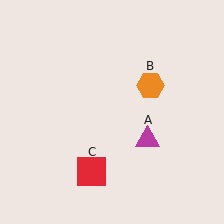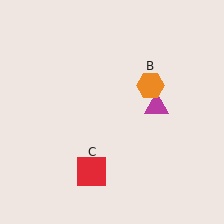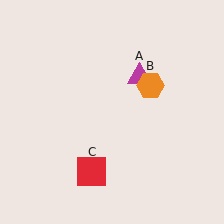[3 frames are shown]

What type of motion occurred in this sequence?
The magenta triangle (object A) rotated counterclockwise around the center of the scene.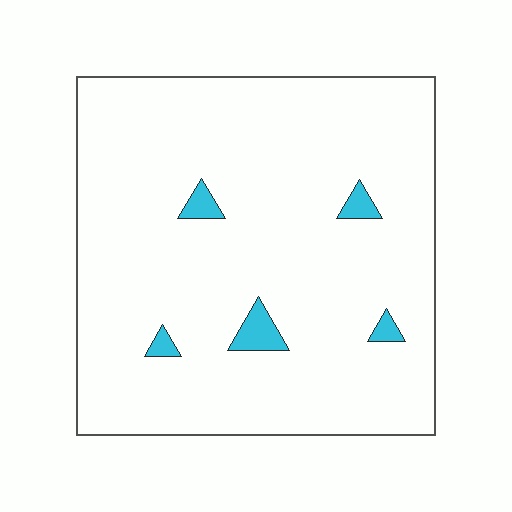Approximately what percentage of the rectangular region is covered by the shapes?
Approximately 5%.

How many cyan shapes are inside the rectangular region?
5.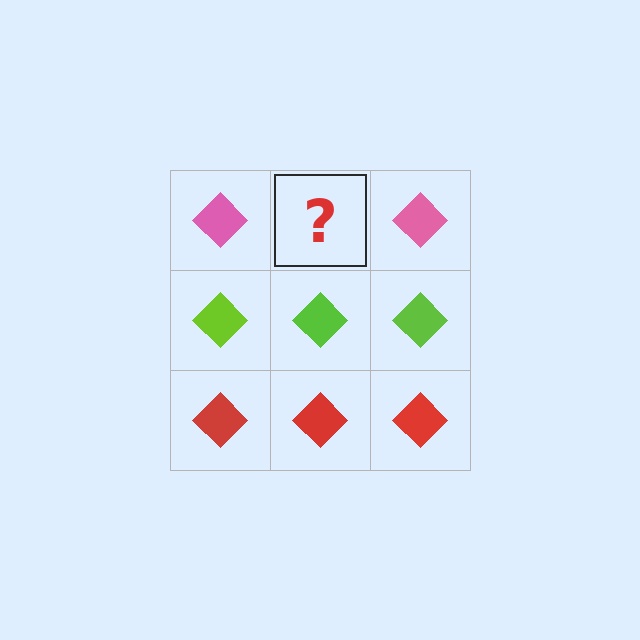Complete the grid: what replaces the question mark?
The question mark should be replaced with a pink diamond.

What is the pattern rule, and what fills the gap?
The rule is that each row has a consistent color. The gap should be filled with a pink diamond.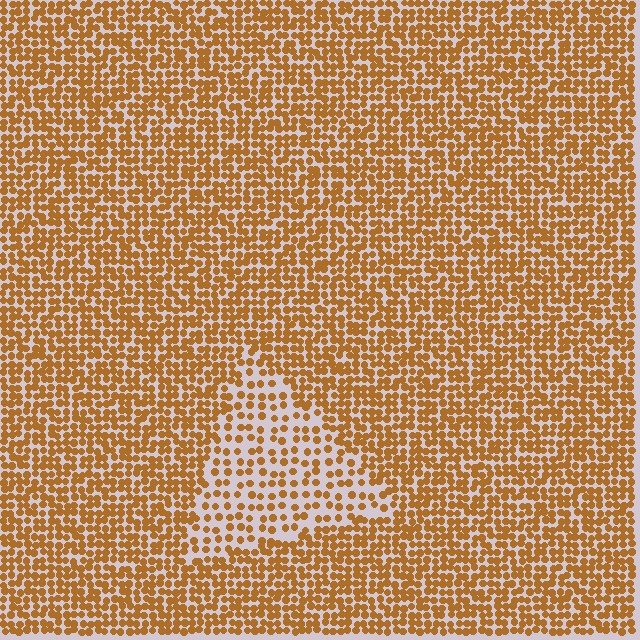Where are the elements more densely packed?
The elements are more densely packed outside the triangle boundary.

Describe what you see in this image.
The image contains small brown elements arranged at two different densities. A triangle-shaped region is visible where the elements are less densely packed than the surrounding area.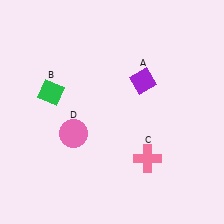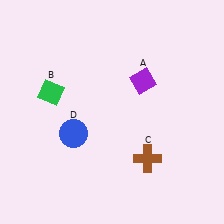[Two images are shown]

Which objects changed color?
C changed from pink to brown. D changed from pink to blue.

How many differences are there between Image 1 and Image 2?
There are 2 differences between the two images.